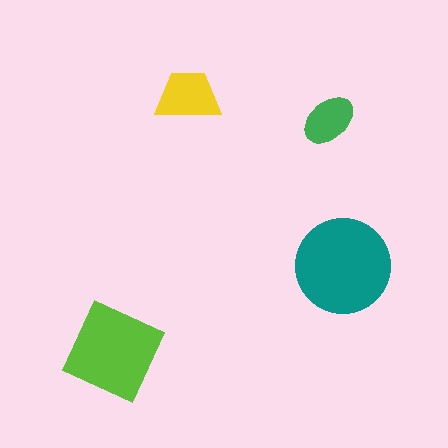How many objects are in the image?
There are 4 objects in the image.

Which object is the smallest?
The green ellipse.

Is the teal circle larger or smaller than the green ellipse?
Larger.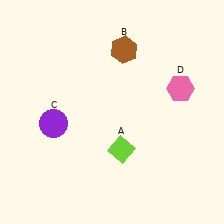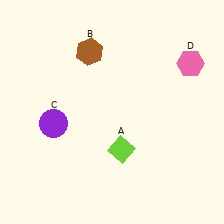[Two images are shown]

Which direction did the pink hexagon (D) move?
The pink hexagon (D) moved up.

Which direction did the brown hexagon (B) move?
The brown hexagon (B) moved left.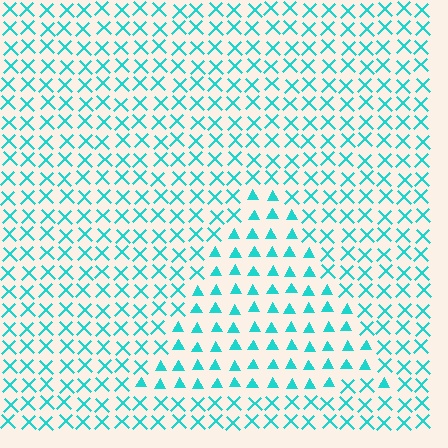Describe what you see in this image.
The image is filled with small cyan elements arranged in a uniform grid. A triangle-shaped region contains triangles, while the surrounding area contains X marks. The boundary is defined purely by the change in element shape.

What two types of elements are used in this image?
The image uses triangles inside the triangle region and X marks outside it.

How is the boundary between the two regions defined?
The boundary is defined by a change in element shape: triangles inside vs. X marks outside. All elements share the same color and spacing.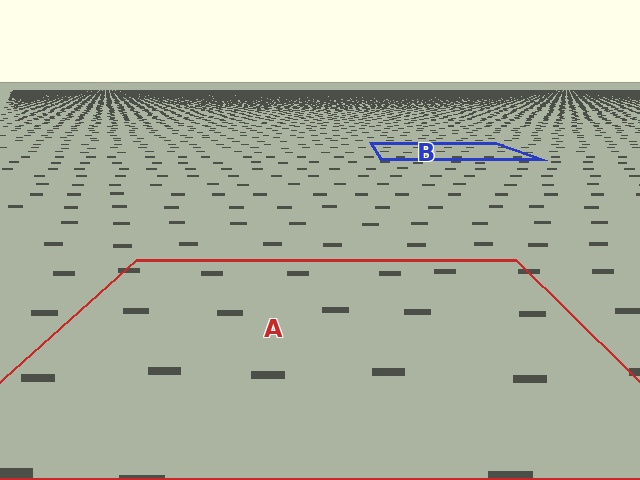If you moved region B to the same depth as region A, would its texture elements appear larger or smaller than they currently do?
They would appear larger. At a closer depth, the same texture elements are projected at a bigger on-screen size.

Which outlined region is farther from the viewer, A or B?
Region B is farther from the viewer — the texture elements inside it appear smaller and more densely packed.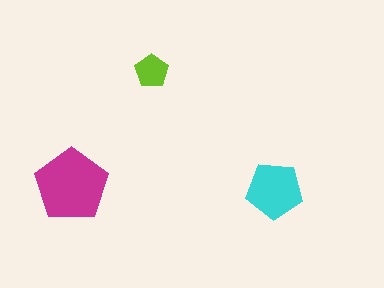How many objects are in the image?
There are 3 objects in the image.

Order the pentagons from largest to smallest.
the magenta one, the cyan one, the lime one.